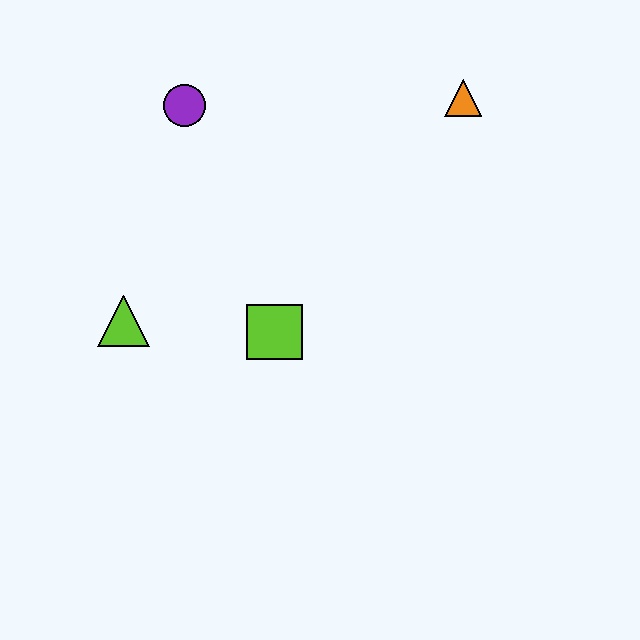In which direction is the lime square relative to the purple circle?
The lime square is below the purple circle.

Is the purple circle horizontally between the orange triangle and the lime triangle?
Yes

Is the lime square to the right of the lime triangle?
Yes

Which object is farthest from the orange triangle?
The lime triangle is farthest from the orange triangle.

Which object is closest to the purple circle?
The lime triangle is closest to the purple circle.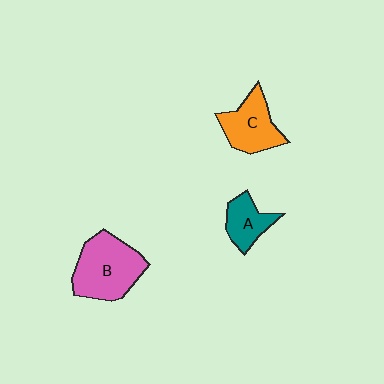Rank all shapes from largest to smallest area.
From largest to smallest: B (pink), C (orange), A (teal).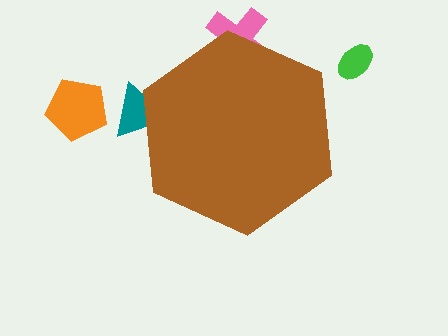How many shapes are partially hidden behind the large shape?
2 shapes are partially hidden.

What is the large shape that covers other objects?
A brown hexagon.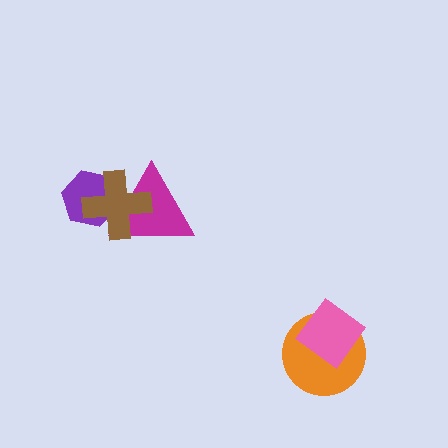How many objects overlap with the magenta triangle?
2 objects overlap with the magenta triangle.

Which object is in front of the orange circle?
The pink diamond is in front of the orange circle.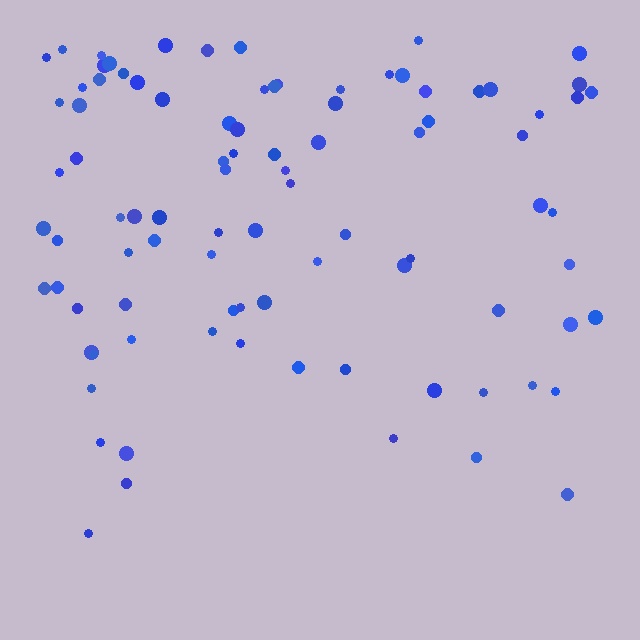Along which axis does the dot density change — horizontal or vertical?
Vertical.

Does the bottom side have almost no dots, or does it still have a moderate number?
Still a moderate number, just noticeably fewer than the top.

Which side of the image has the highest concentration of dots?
The top.